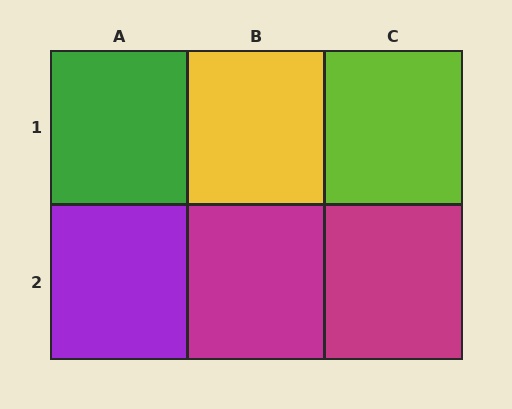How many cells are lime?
1 cell is lime.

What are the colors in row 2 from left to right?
Purple, magenta, magenta.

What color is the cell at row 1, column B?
Yellow.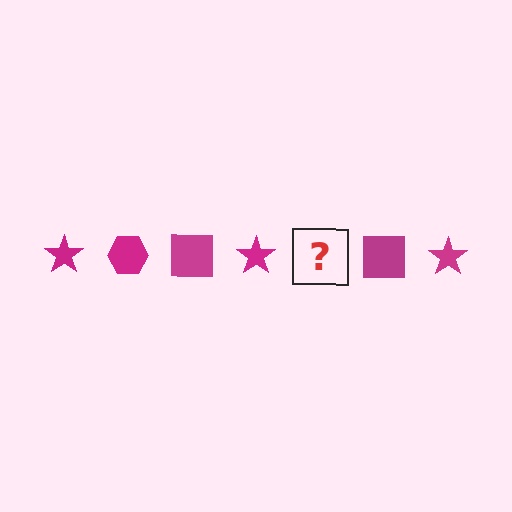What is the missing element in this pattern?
The missing element is a magenta hexagon.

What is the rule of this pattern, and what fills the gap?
The rule is that the pattern cycles through star, hexagon, square shapes in magenta. The gap should be filled with a magenta hexagon.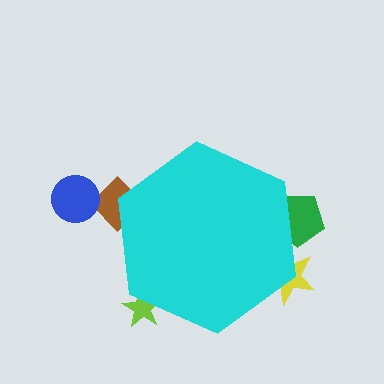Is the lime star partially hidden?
Yes, the lime star is partially hidden behind the cyan hexagon.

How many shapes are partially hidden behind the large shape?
4 shapes are partially hidden.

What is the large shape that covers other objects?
A cyan hexagon.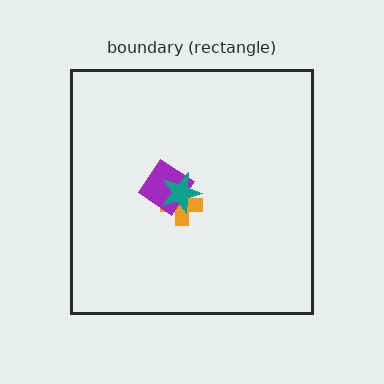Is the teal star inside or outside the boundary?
Inside.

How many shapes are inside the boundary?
3 inside, 0 outside.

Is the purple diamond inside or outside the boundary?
Inside.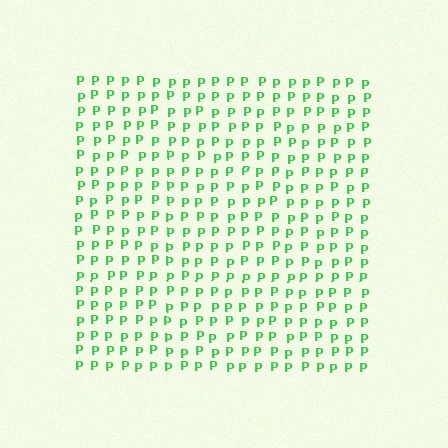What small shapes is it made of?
It is made of small letter P's.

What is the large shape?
The large shape is a square.